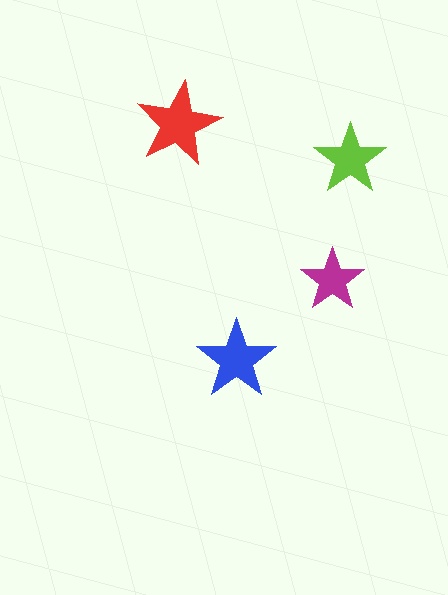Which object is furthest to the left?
The red star is leftmost.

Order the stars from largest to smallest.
the red one, the blue one, the lime one, the magenta one.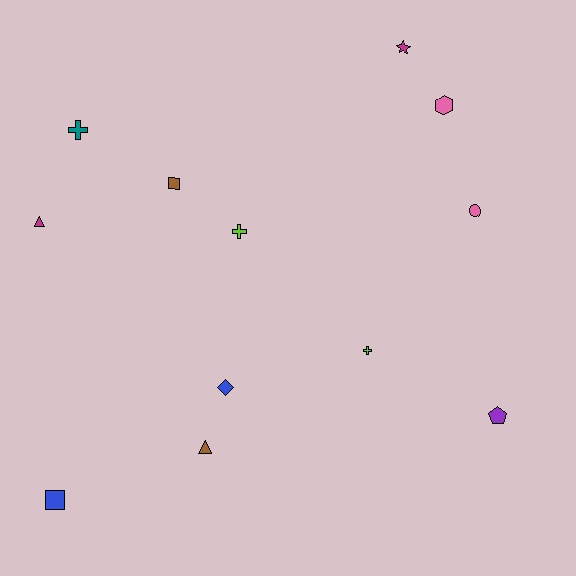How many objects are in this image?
There are 12 objects.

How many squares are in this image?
There are 2 squares.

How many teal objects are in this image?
There is 1 teal object.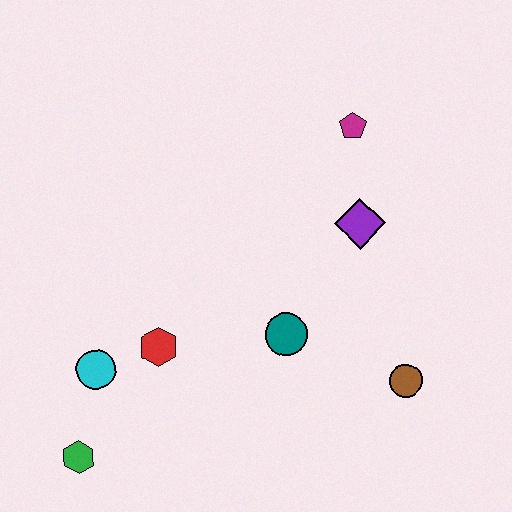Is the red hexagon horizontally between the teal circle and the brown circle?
No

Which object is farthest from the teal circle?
The green hexagon is farthest from the teal circle.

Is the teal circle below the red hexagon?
No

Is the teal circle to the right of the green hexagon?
Yes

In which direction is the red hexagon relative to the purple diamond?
The red hexagon is to the left of the purple diamond.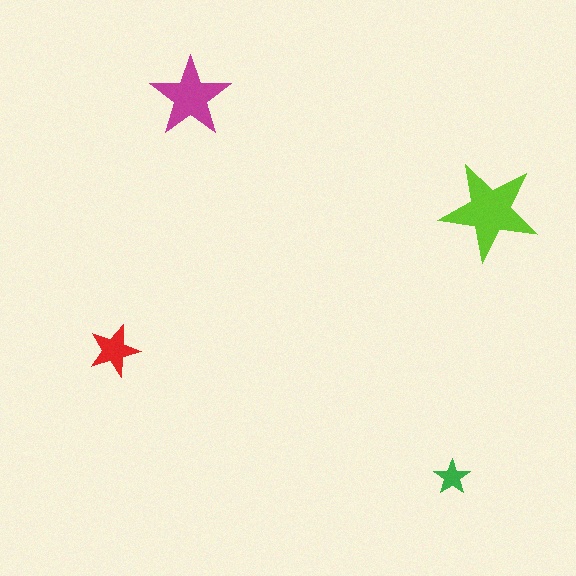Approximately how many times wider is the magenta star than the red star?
About 1.5 times wider.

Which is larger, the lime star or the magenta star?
The lime one.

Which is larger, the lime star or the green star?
The lime one.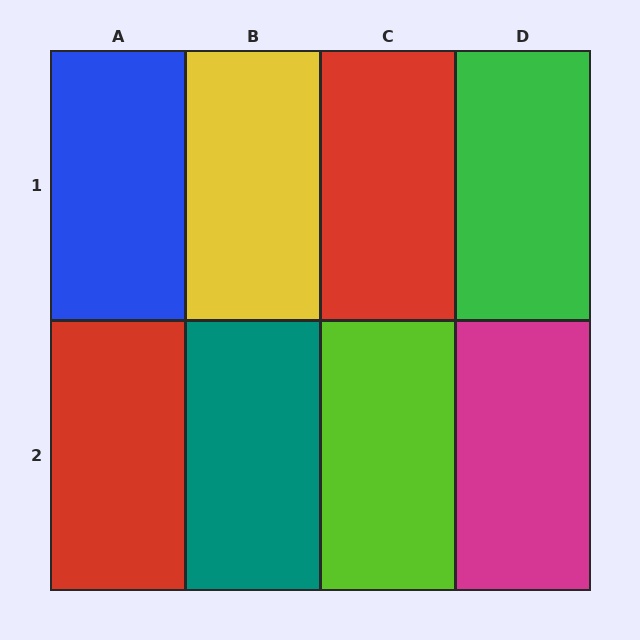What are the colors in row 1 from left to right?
Blue, yellow, red, green.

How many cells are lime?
1 cell is lime.